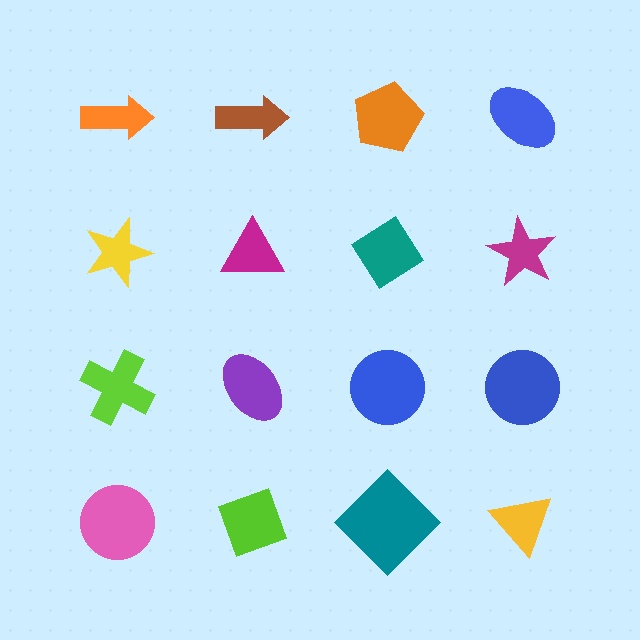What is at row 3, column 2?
A purple ellipse.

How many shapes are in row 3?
4 shapes.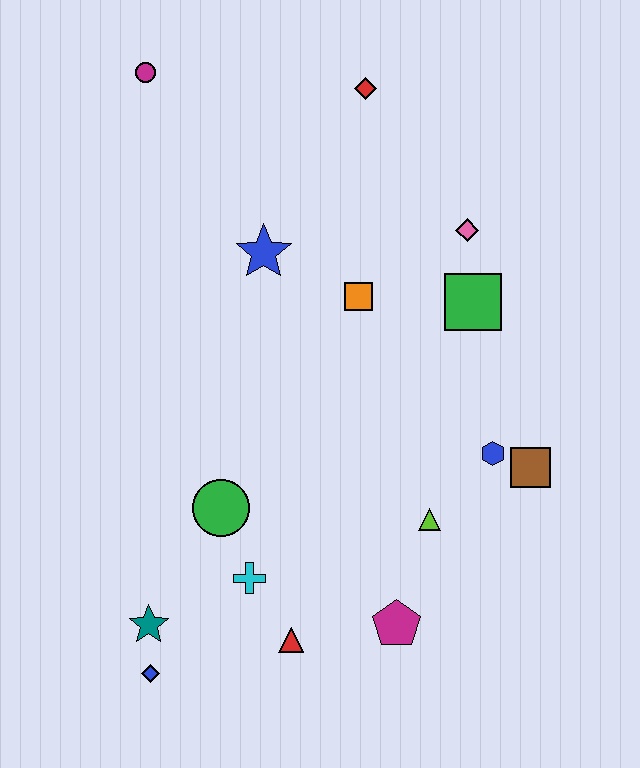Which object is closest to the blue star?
The orange square is closest to the blue star.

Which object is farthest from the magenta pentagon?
The magenta circle is farthest from the magenta pentagon.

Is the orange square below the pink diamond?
Yes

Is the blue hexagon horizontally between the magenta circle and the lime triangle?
No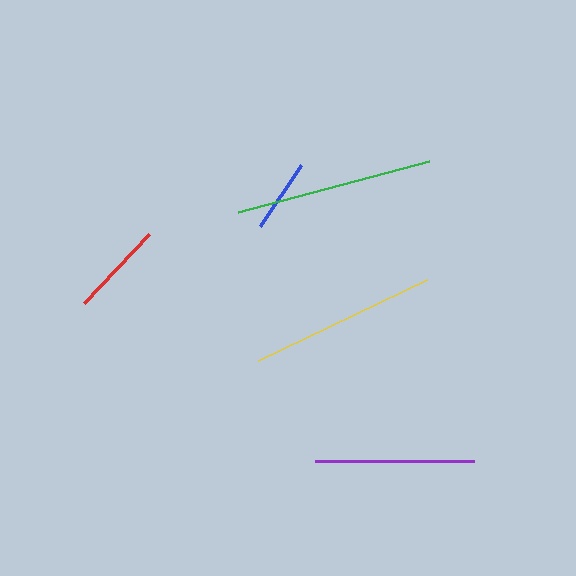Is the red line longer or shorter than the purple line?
The purple line is longer than the red line.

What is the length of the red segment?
The red segment is approximately 94 pixels long.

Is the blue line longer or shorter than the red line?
The red line is longer than the blue line.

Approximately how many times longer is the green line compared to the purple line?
The green line is approximately 1.2 times the length of the purple line.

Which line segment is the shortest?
The blue line is the shortest at approximately 73 pixels.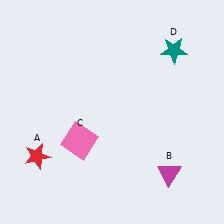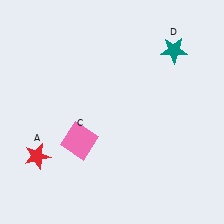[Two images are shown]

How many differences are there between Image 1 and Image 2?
There is 1 difference between the two images.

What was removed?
The magenta triangle (B) was removed in Image 2.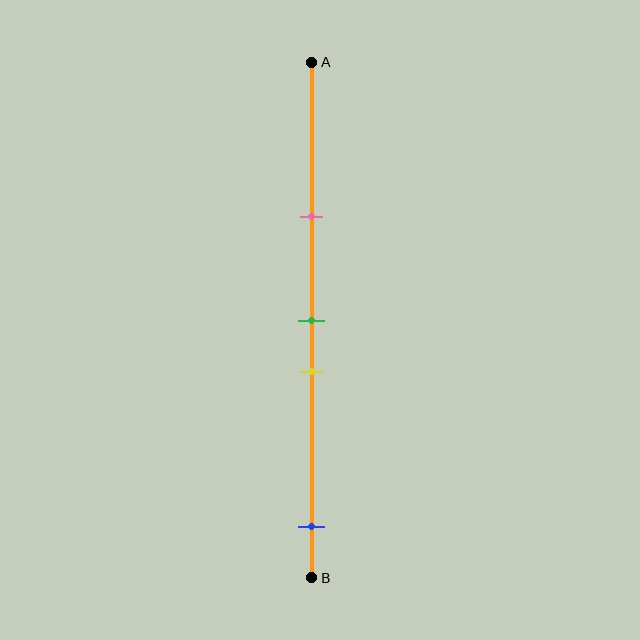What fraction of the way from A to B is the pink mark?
The pink mark is approximately 30% (0.3) of the way from A to B.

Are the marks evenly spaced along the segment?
No, the marks are not evenly spaced.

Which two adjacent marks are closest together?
The green and yellow marks are the closest adjacent pair.